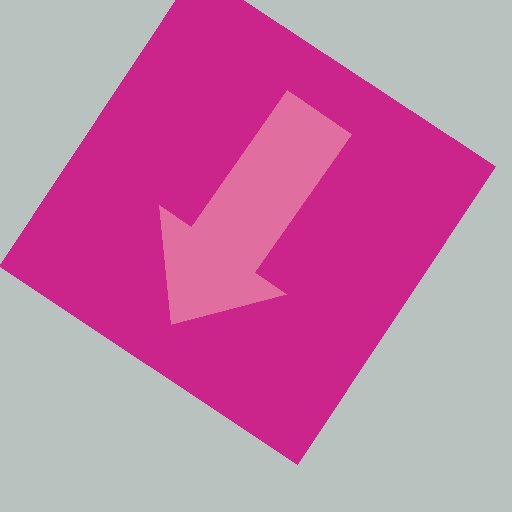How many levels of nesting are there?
2.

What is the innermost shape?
The pink arrow.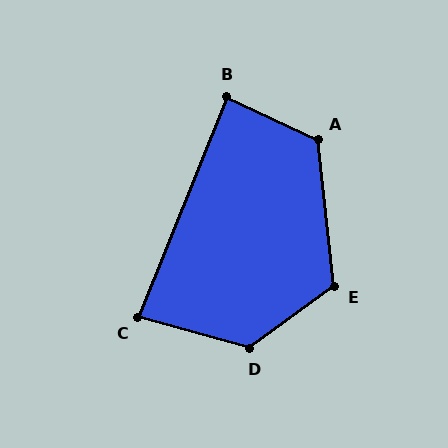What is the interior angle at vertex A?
Approximately 121 degrees (obtuse).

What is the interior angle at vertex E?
Approximately 120 degrees (obtuse).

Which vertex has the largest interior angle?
D, at approximately 128 degrees.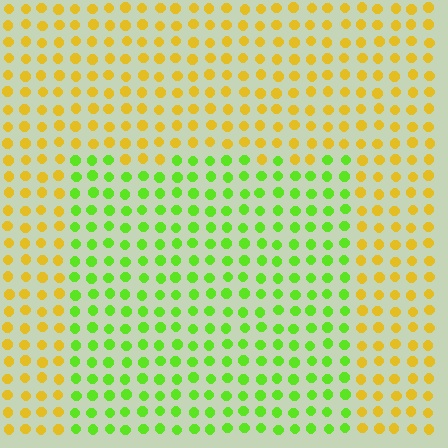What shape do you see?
I see a rectangle.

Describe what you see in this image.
The image is filled with small yellow elements in a uniform arrangement. A rectangle-shaped region is visible where the elements are tinted to a slightly different hue, forming a subtle color boundary.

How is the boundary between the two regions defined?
The boundary is defined purely by a slight shift in hue (about 54 degrees). Spacing, size, and orientation are identical on both sides.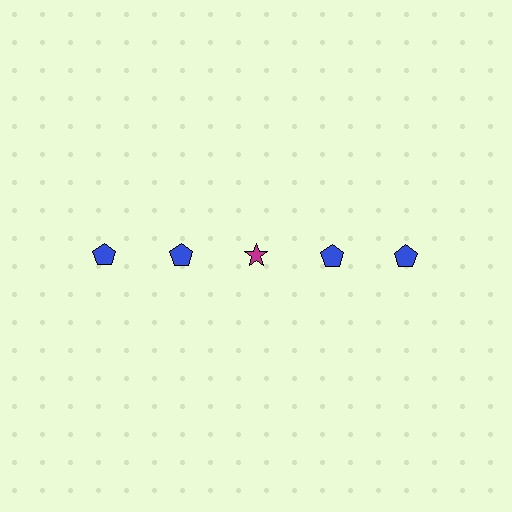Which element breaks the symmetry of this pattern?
The magenta star in the top row, center column breaks the symmetry. All other shapes are blue pentagons.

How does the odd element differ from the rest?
It differs in both color (magenta instead of blue) and shape (star instead of pentagon).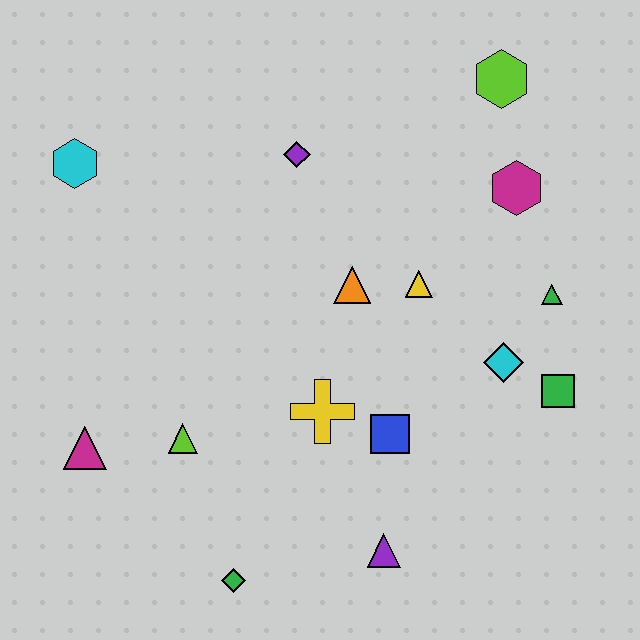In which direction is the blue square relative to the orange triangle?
The blue square is below the orange triangle.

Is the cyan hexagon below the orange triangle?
No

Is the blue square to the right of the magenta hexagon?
No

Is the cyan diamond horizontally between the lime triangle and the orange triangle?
No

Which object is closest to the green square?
The cyan diamond is closest to the green square.